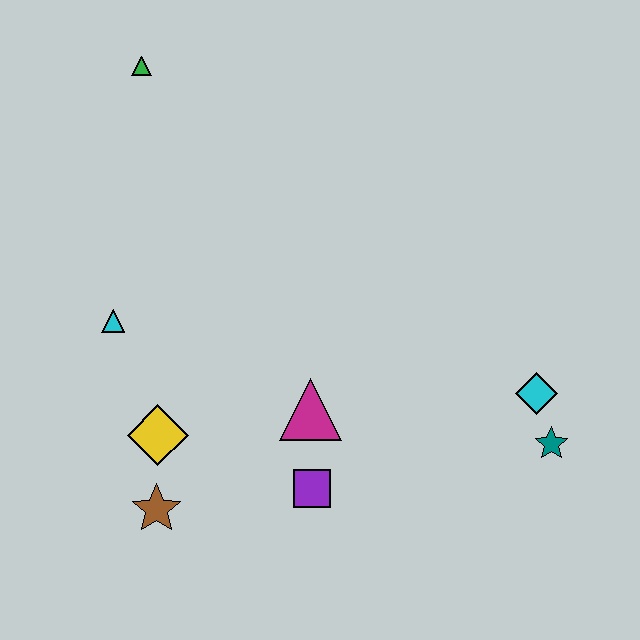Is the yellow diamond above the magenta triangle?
No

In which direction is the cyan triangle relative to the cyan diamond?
The cyan triangle is to the left of the cyan diamond.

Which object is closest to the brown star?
The yellow diamond is closest to the brown star.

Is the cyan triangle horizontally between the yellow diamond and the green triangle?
No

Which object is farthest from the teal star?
The green triangle is farthest from the teal star.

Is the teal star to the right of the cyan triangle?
Yes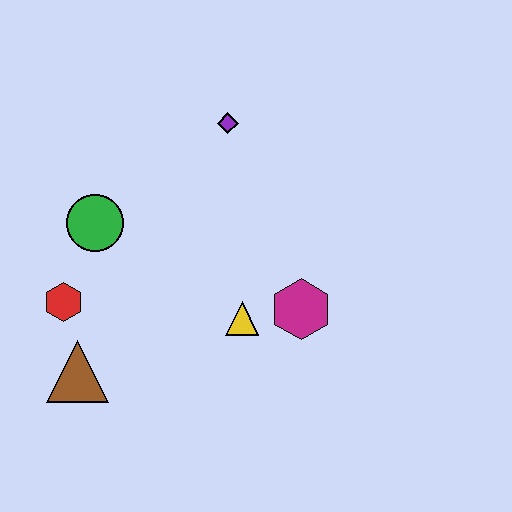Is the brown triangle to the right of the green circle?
No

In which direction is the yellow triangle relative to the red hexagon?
The yellow triangle is to the right of the red hexagon.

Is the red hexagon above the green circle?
No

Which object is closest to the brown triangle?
The red hexagon is closest to the brown triangle.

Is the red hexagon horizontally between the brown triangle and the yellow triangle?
No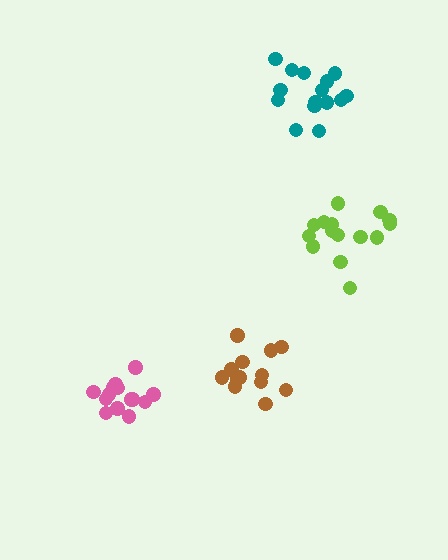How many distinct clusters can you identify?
There are 4 distinct clusters.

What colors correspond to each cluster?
The clusters are colored: lime, pink, teal, brown.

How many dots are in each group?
Group 1: 15 dots, Group 2: 15 dots, Group 3: 15 dots, Group 4: 13 dots (58 total).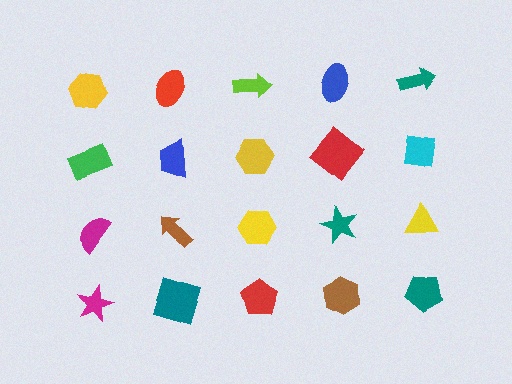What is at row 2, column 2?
A blue trapezoid.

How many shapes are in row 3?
5 shapes.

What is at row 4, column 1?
A magenta star.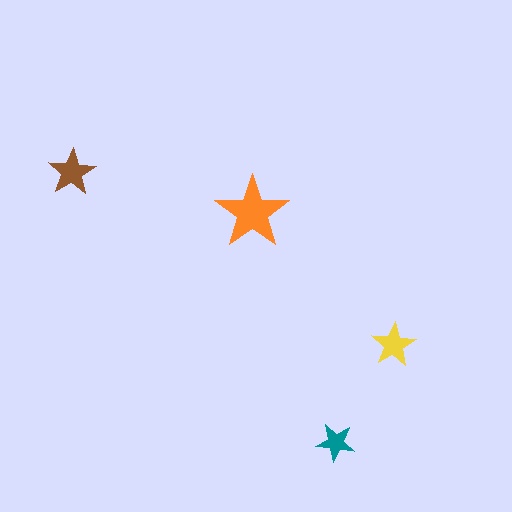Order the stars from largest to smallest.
the orange one, the brown one, the yellow one, the teal one.